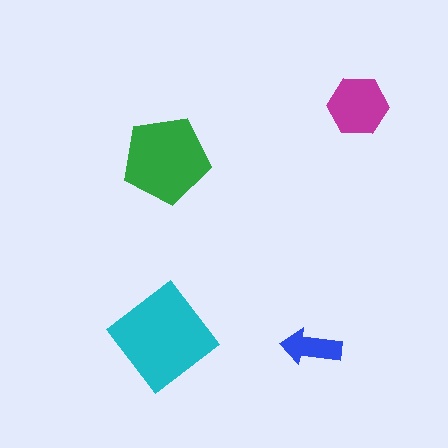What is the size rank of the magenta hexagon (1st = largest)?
3rd.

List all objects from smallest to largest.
The blue arrow, the magenta hexagon, the green pentagon, the cyan diamond.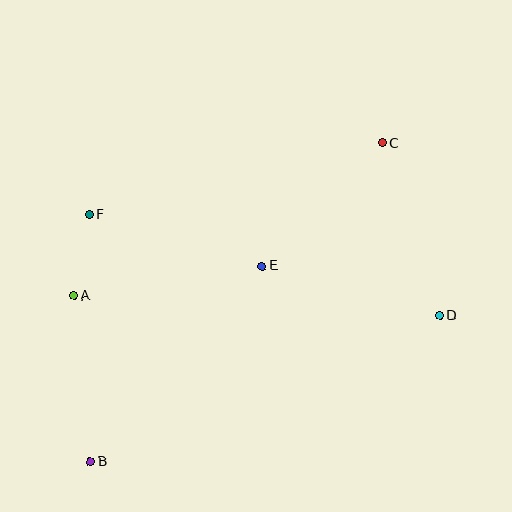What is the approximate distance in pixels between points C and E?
The distance between C and E is approximately 172 pixels.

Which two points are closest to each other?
Points A and F are closest to each other.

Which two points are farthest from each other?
Points B and C are farthest from each other.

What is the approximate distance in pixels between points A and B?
The distance between A and B is approximately 167 pixels.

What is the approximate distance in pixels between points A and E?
The distance between A and E is approximately 190 pixels.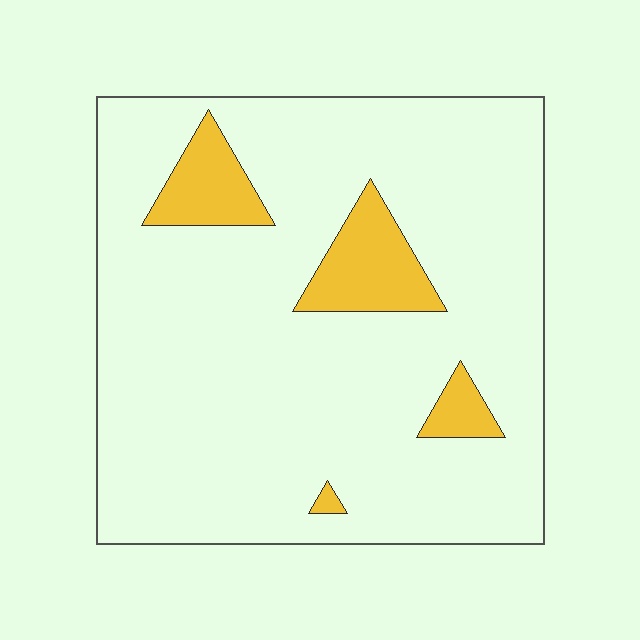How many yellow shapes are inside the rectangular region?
4.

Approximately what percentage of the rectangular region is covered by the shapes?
Approximately 10%.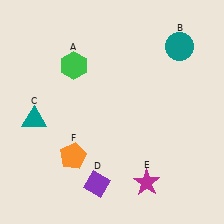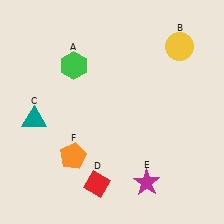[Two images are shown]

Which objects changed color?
B changed from teal to yellow. D changed from purple to red.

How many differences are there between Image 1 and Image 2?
There are 2 differences between the two images.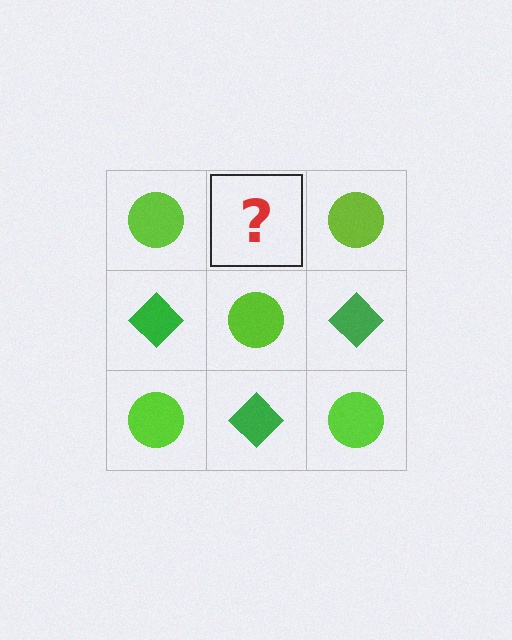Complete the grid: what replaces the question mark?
The question mark should be replaced with a green diamond.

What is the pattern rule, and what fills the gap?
The rule is that it alternates lime circle and green diamond in a checkerboard pattern. The gap should be filled with a green diamond.